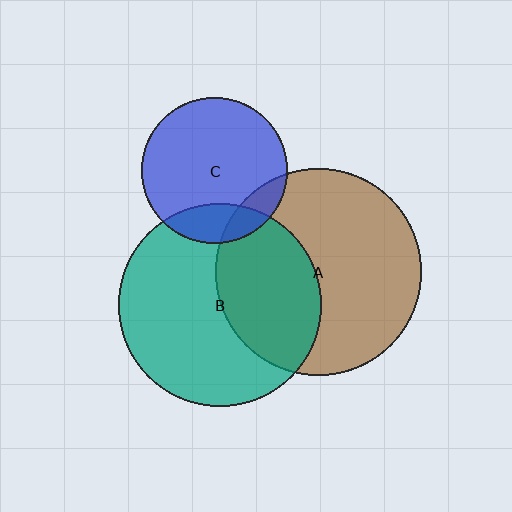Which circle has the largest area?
Circle A (brown).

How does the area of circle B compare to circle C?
Approximately 1.9 times.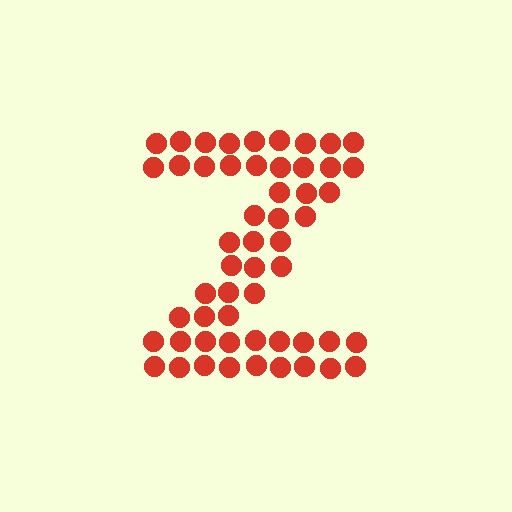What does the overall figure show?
The overall figure shows the letter Z.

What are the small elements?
The small elements are circles.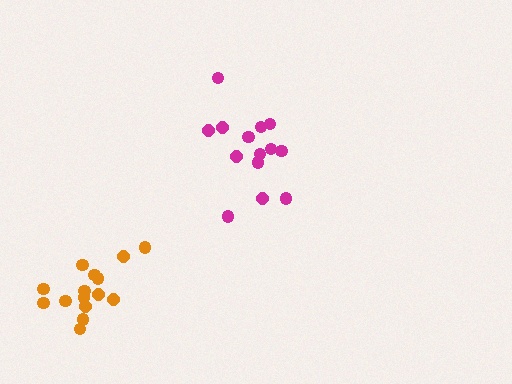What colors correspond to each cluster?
The clusters are colored: orange, magenta.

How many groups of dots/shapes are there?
There are 2 groups.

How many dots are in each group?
Group 1: 15 dots, Group 2: 14 dots (29 total).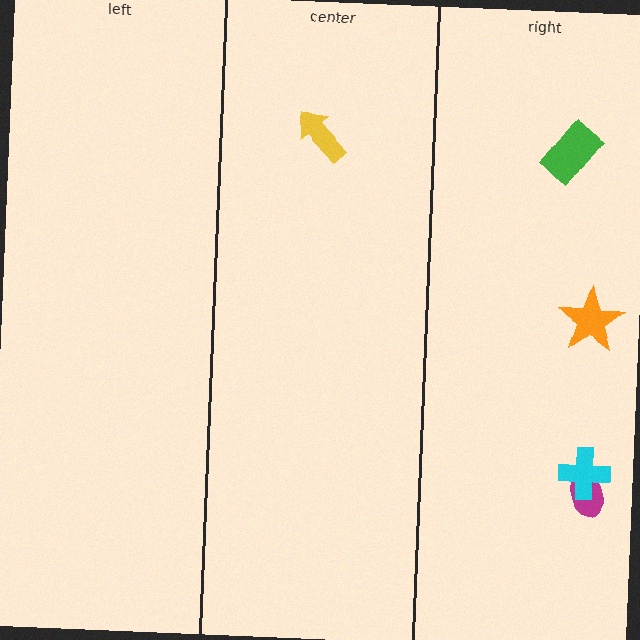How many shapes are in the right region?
4.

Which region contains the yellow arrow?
The center region.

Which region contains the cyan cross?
The right region.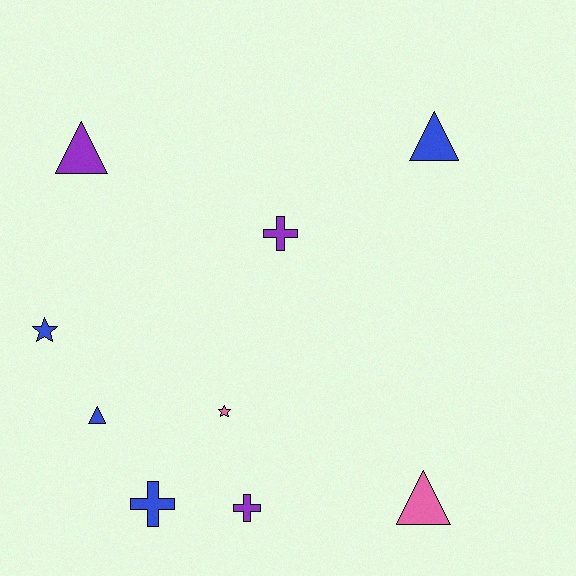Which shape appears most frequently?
Triangle, with 4 objects.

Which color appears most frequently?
Blue, with 4 objects.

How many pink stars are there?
There is 1 pink star.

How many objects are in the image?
There are 9 objects.